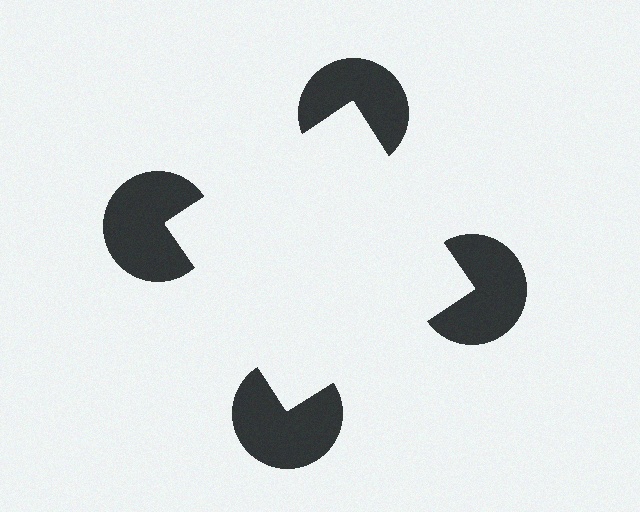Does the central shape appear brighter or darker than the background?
It typically appears slightly brighter than the background, even though no actual brightness change is drawn.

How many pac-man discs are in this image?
There are 4 — one at each vertex of the illusory square.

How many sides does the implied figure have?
4 sides.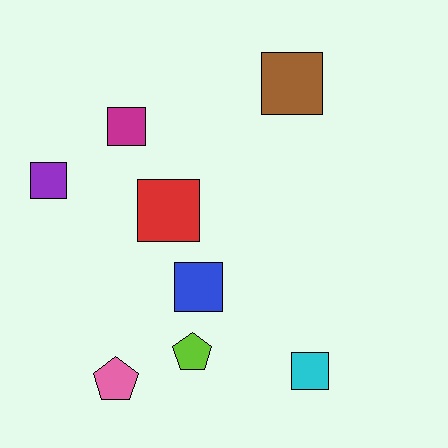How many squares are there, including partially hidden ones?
There are 6 squares.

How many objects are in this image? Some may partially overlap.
There are 8 objects.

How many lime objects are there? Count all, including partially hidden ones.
There is 1 lime object.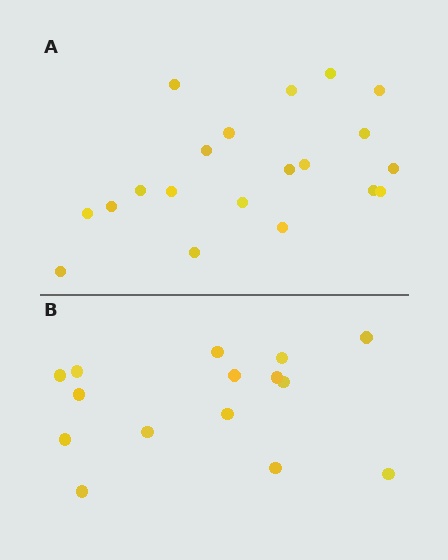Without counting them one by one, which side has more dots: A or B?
Region A (the top region) has more dots.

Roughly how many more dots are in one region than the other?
Region A has about 5 more dots than region B.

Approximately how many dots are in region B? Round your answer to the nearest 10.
About 20 dots. (The exact count is 15, which rounds to 20.)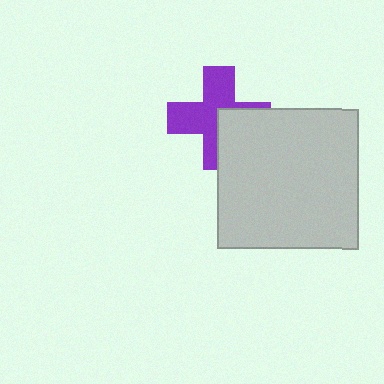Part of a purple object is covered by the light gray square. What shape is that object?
It is a cross.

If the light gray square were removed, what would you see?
You would see the complete purple cross.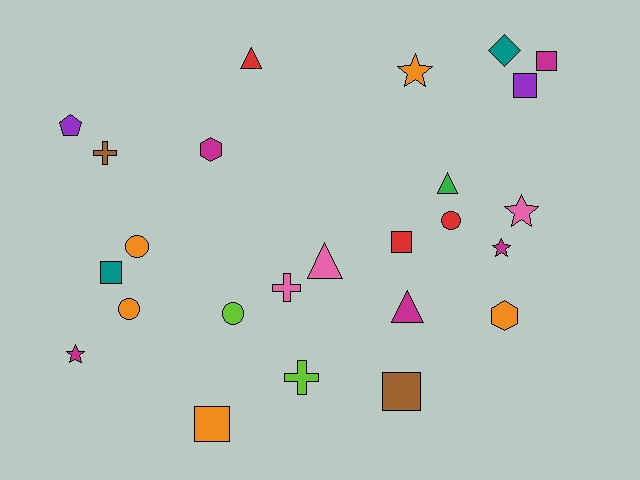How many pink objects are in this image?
There are 3 pink objects.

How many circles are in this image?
There are 4 circles.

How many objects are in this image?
There are 25 objects.